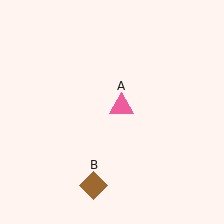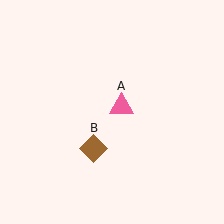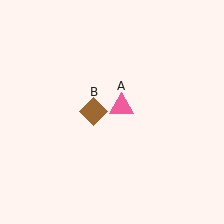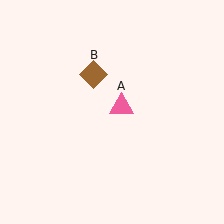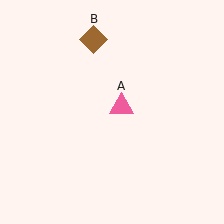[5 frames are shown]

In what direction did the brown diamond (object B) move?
The brown diamond (object B) moved up.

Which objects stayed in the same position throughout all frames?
Pink triangle (object A) remained stationary.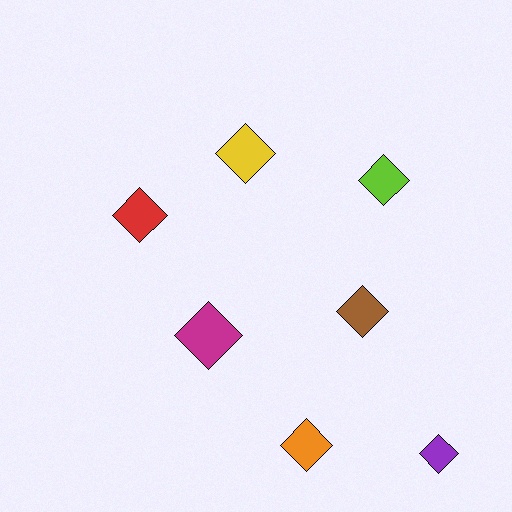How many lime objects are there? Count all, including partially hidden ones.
There is 1 lime object.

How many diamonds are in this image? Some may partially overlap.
There are 7 diamonds.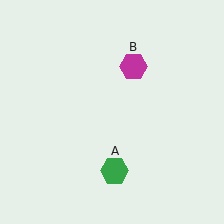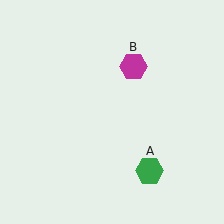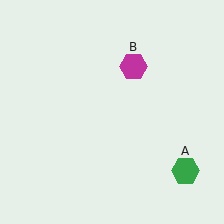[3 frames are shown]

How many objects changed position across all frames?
1 object changed position: green hexagon (object A).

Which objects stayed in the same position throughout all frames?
Magenta hexagon (object B) remained stationary.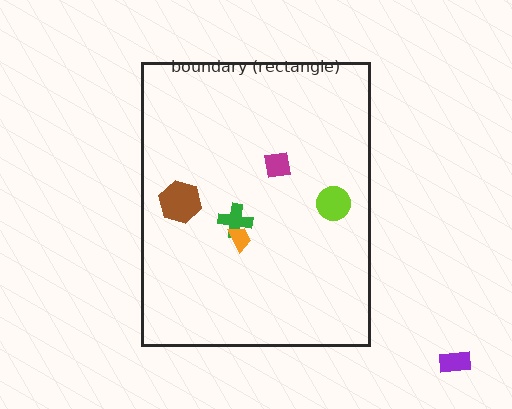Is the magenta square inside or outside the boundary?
Inside.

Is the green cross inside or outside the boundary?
Inside.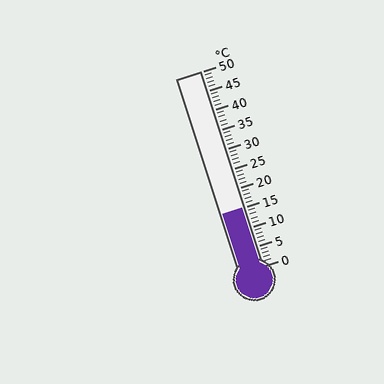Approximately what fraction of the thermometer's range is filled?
The thermometer is filled to approximately 30% of its range.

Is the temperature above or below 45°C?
The temperature is below 45°C.